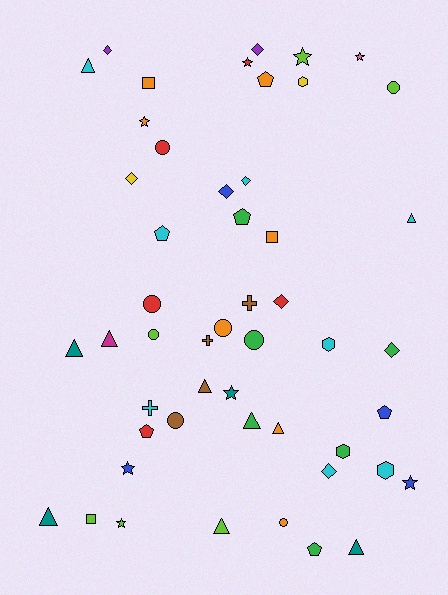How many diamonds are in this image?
There are 8 diamonds.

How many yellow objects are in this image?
There are 2 yellow objects.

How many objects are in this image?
There are 50 objects.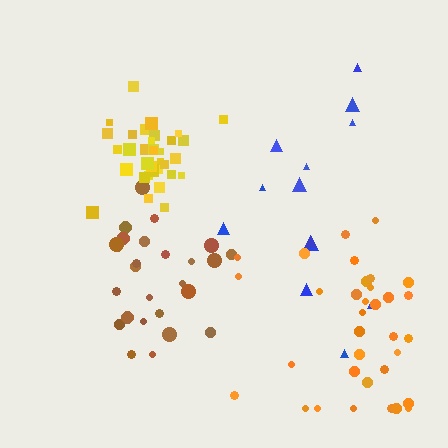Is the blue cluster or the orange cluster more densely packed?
Orange.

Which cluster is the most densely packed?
Yellow.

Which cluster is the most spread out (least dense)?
Blue.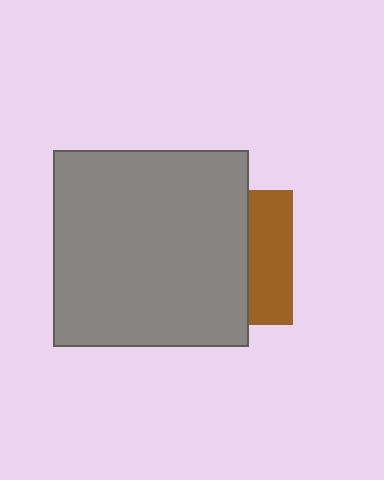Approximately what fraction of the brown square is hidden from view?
Roughly 67% of the brown square is hidden behind the gray square.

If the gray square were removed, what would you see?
You would see the complete brown square.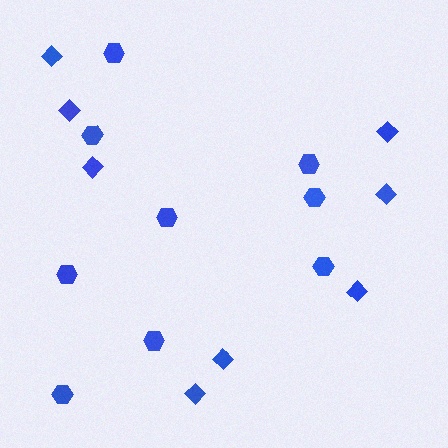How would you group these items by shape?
There are 2 groups: one group of hexagons (9) and one group of diamonds (8).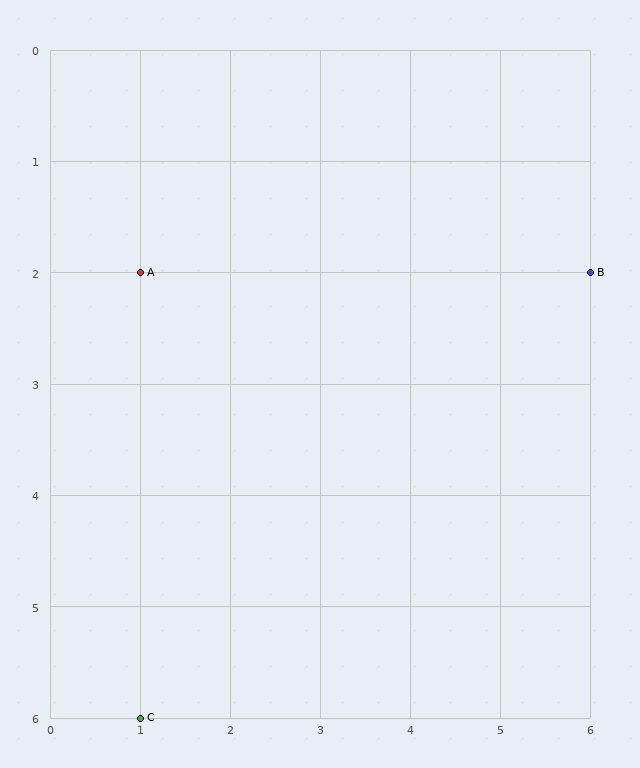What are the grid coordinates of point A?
Point A is at grid coordinates (1, 2).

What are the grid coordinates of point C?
Point C is at grid coordinates (1, 6).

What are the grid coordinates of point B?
Point B is at grid coordinates (6, 2).